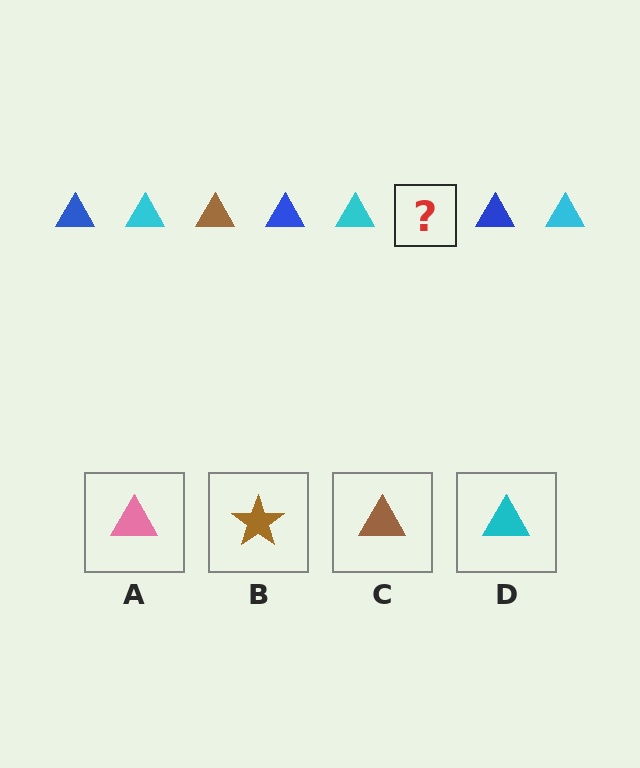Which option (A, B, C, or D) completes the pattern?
C.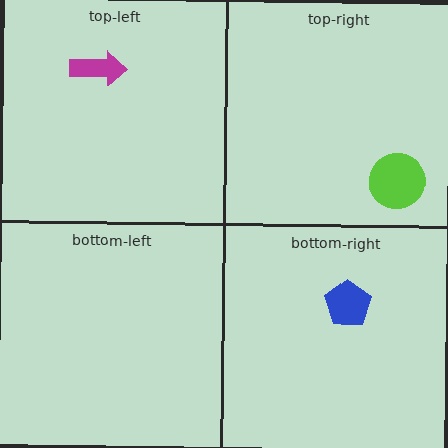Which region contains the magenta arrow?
The top-left region.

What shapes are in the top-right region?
The lime circle.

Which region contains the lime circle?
The top-right region.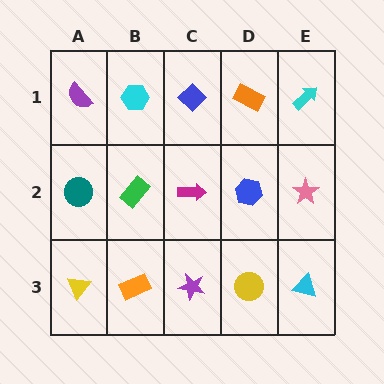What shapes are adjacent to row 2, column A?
A purple semicircle (row 1, column A), a yellow triangle (row 3, column A), a green rectangle (row 2, column B).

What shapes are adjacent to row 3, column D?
A blue hexagon (row 2, column D), a purple star (row 3, column C), a cyan triangle (row 3, column E).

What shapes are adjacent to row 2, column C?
A blue diamond (row 1, column C), a purple star (row 3, column C), a green rectangle (row 2, column B), a blue hexagon (row 2, column D).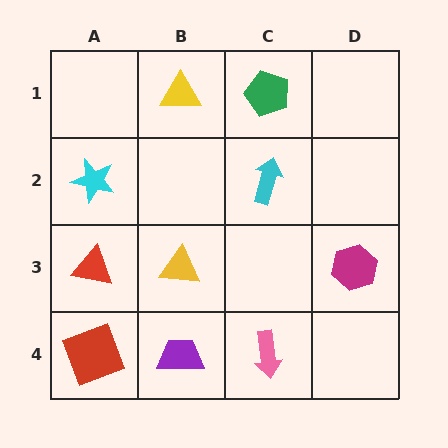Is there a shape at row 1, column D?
No, that cell is empty.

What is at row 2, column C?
A cyan arrow.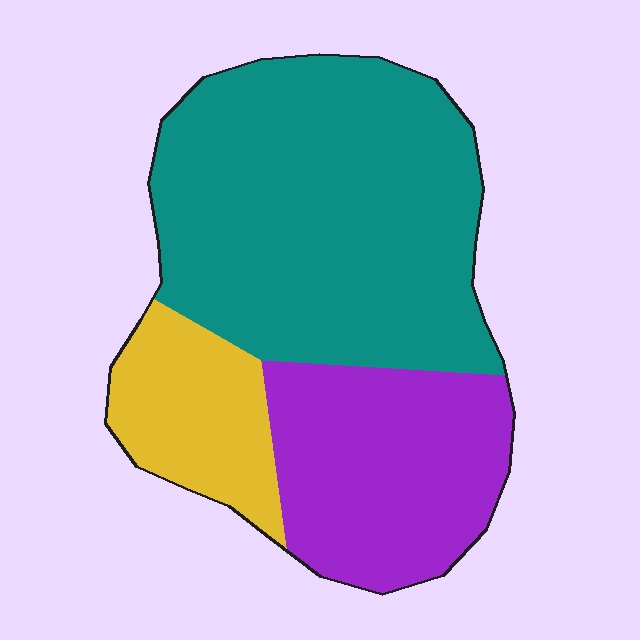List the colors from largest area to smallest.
From largest to smallest: teal, purple, yellow.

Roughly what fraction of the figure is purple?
Purple takes up about one quarter (1/4) of the figure.